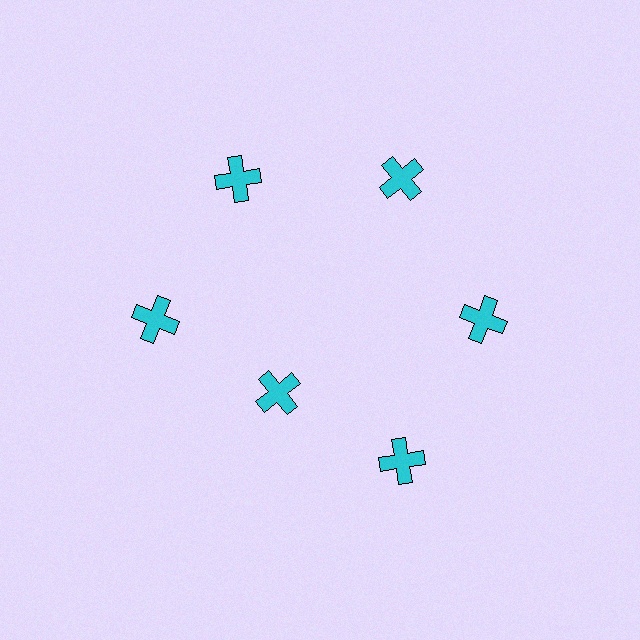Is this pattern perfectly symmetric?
No. The 6 cyan crosses are arranged in a ring, but one element near the 7 o'clock position is pulled inward toward the center, breaking the 6-fold rotational symmetry.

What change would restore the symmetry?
The symmetry would be restored by moving it outward, back onto the ring so that all 6 crosses sit at equal angles and equal distance from the center.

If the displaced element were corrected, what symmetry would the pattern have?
It would have 6-fold rotational symmetry — the pattern would map onto itself every 60 degrees.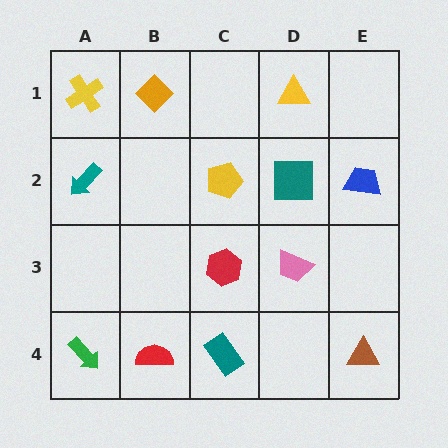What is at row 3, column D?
A pink trapezoid.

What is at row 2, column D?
A teal square.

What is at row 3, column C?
A red hexagon.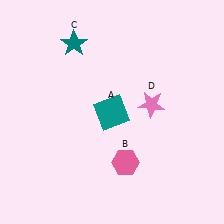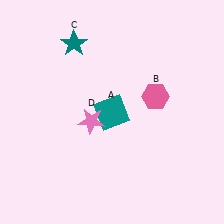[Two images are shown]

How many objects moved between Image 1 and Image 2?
2 objects moved between the two images.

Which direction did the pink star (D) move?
The pink star (D) moved left.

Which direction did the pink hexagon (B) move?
The pink hexagon (B) moved up.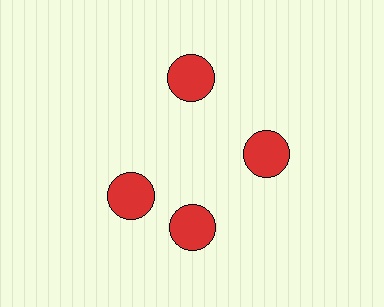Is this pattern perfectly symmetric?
No. The 4 red circles are arranged in a ring, but one element near the 9 o'clock position is rotated out of alignment along the ring, breaking the 4-fold rotational symmetry.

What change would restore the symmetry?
The symmetry would be restored by rotating it back into even spacing with its neighbors so that all 4 circles sit at equal angles and equal distance from the center.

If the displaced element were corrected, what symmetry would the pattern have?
It would have 4-fold rotational symmetry — the pattern would map onto itself every 90 degrees.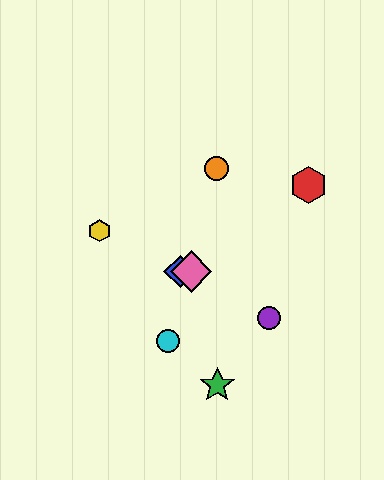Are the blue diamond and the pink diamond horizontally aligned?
Yes, both are at y≈272.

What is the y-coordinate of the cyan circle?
The cyan circle is at y≈341.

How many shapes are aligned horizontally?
2 shapes (the blue diamond, the pink diamond) are aligned horizontally.